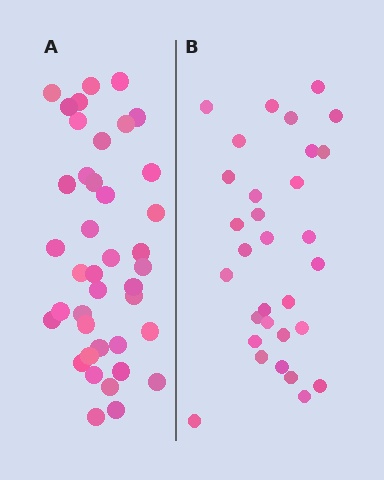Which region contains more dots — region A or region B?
Region A (the left region) has more dots.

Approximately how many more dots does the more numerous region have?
Region A has roughly 8 or so more dots than region B.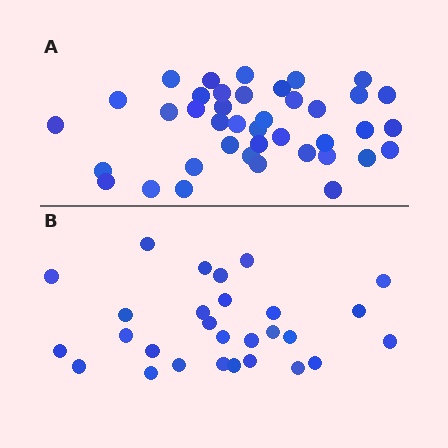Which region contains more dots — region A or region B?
Region A (the top region) has more dots.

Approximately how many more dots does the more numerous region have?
Region A has roughly 12 or so more dots than region B.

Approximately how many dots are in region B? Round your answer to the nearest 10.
About 30 dots. (The exact count is 28, which rounds to 30.)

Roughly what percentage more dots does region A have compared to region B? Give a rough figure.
About 45% more.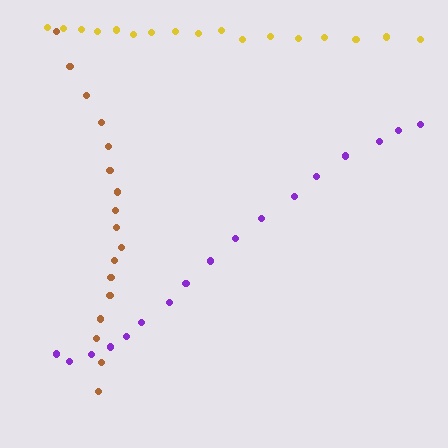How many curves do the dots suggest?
There are 3 distinct paths.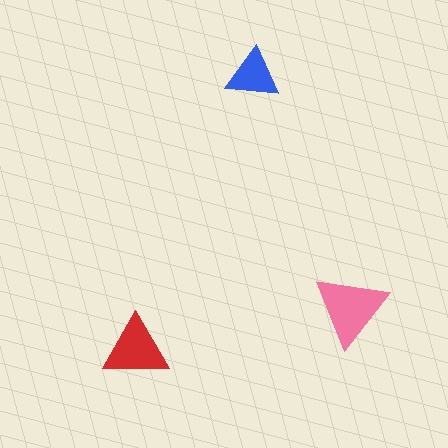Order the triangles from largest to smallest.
the pink one, the red one, the blue one.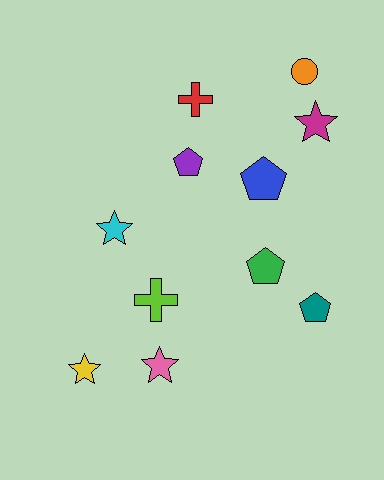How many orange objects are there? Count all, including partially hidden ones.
There is 1 orange object.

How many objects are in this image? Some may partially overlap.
There are 11 objects.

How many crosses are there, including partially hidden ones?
There are 2 crosses.